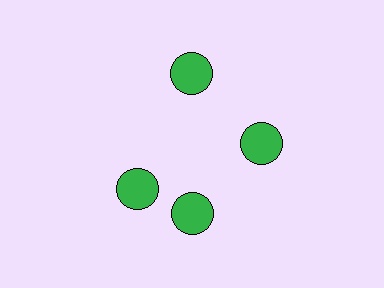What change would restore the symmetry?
The symmetry would be restored by rotating it back into even spacing with its neighbors so that all 4 circles sit at equal angles and equal distance from the center.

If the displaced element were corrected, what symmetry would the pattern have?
It would have 4-fold rotational symmetry — the pattern would map onto itself every 90 degrees.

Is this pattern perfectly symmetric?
No. The 4 green circles are arranged in a ring, but one element near the 9 o'clock position is rotated out of alignment along the ring, breaking the 4-fold rotational symmetry.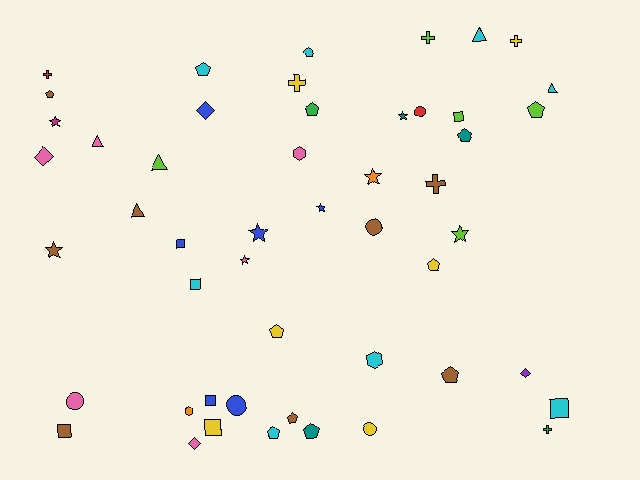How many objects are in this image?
There are 50 objects.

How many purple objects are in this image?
There is 1 purple object.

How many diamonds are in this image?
There are 4 diamonds.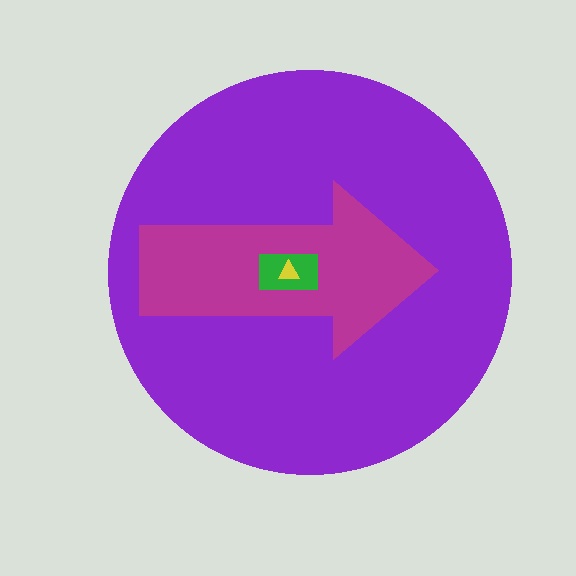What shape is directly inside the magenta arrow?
The green rectangle.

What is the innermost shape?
The yellow triangle.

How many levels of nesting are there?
4.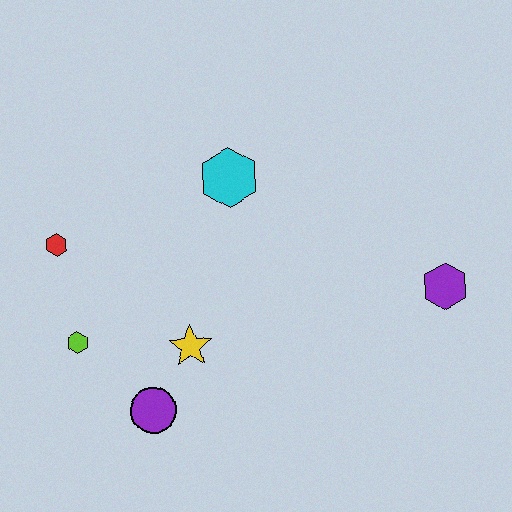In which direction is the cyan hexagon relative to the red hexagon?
The cyan hexagon is to the right of the red hexagon.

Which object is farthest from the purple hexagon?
The red hexagon is farthest from the purple hexagon.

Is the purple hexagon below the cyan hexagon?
Yes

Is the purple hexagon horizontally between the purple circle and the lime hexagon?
No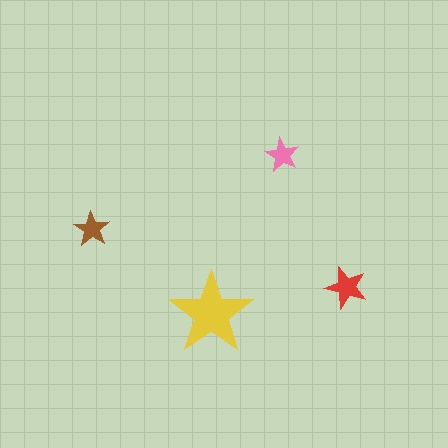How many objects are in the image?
There are 4 objects in the image.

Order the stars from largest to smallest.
the yellow one, the red one, the brown one, the pink one.